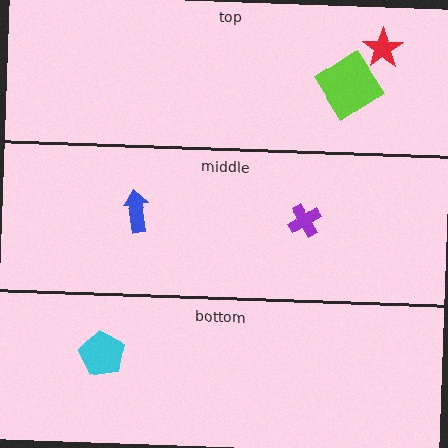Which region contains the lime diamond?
The top region.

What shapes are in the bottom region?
The cyan pentagon.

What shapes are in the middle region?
The purple cross, the blue arrow.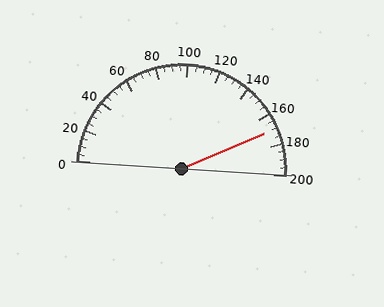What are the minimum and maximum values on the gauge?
The gauge ranges from 0 to 200.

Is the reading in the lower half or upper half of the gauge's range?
The reading is in the upper half of the range (0 to 200).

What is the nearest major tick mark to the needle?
The nearest major tick mark is 160.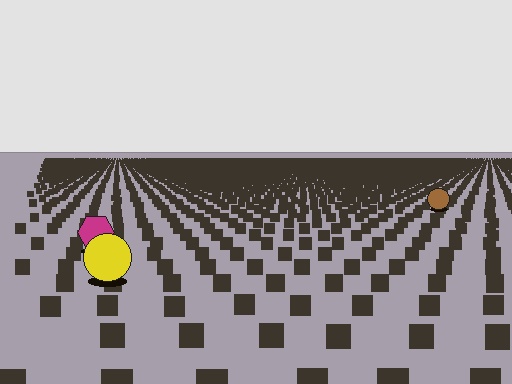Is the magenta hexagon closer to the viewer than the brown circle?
Yes. The magenta hexagon is closer — you can tell from the texture gradient: the ground texture is coarser near it.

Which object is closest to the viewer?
The yellow circle is closest. The texture marks near it are larger and more spread out.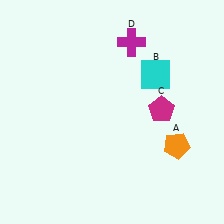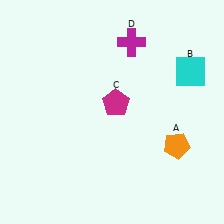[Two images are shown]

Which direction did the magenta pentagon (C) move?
The magenta pentagon (C) moved left.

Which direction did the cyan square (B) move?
The cyan square (B) moved right.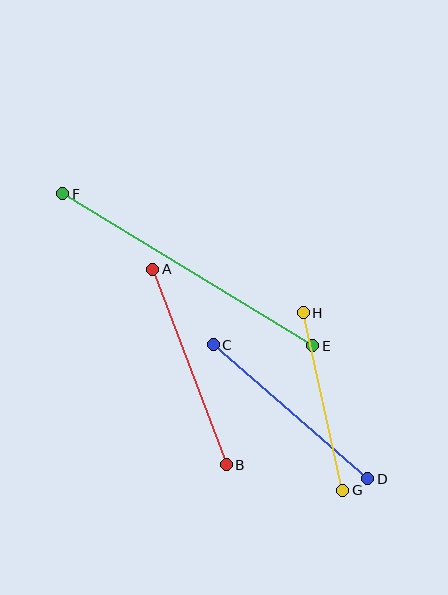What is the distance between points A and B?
The distance is approximately 209 pixels.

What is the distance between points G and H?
The distance is approximately 182 pixels.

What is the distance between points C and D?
The distance is approximately 205 pixels.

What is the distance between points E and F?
The distance is approximately 293 pixels.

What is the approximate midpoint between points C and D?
The midpoint is at approximately (290, 412) pixels.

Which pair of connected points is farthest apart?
Points E and F are farthest apart.